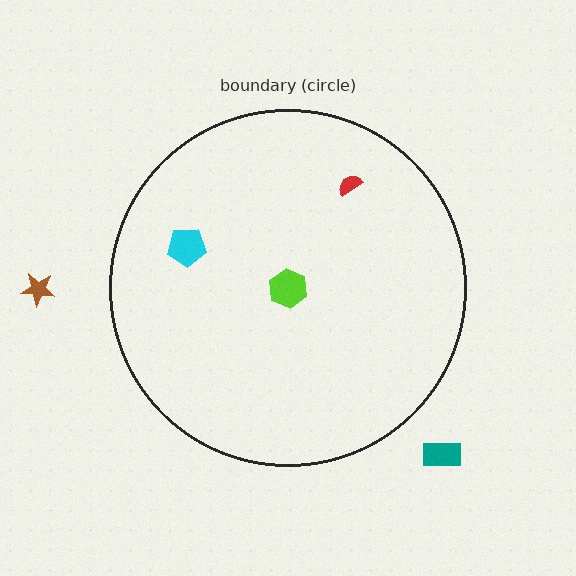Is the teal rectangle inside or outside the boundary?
Outside.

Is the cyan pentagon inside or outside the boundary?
Inside.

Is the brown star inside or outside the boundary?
Outside.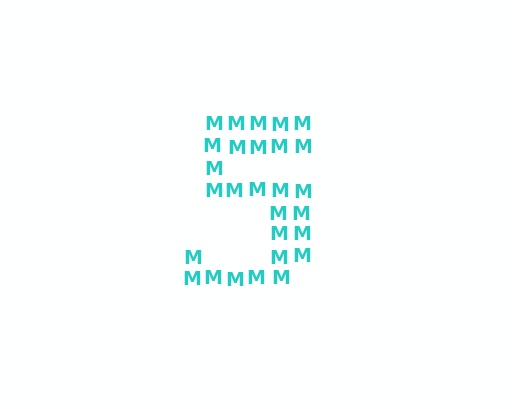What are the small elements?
The small elements are letter M's.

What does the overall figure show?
The overall figure shows the digit 5.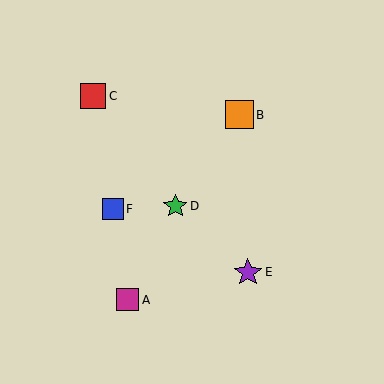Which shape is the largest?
The orange square (labeled B) is the largest.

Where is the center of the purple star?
The center of the purple star is at (248, 272).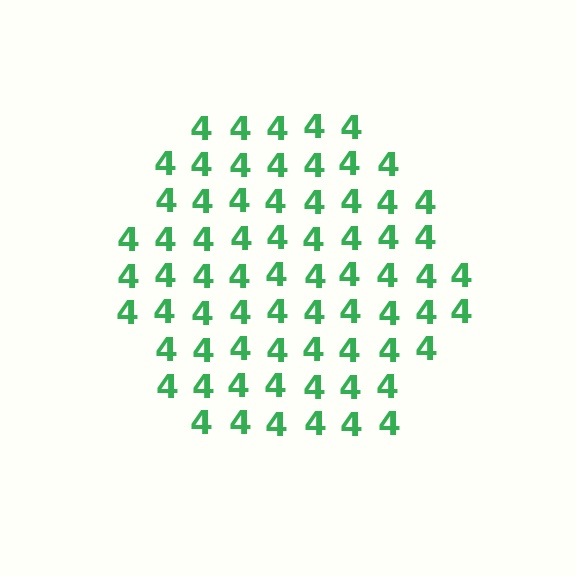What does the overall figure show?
The overall figure shows a hexagon.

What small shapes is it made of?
It is made of small digit 4's.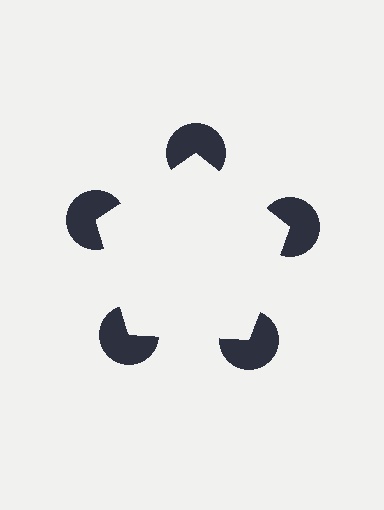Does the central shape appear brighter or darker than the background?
It typically appears slightly brighter than the background, even though no actual brightness change is drawn.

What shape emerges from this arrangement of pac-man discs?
An illusory pentagon — its edges are inferred from the aligned wedge cuts in the pac-man discs, not physically drawn.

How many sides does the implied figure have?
5 sides.